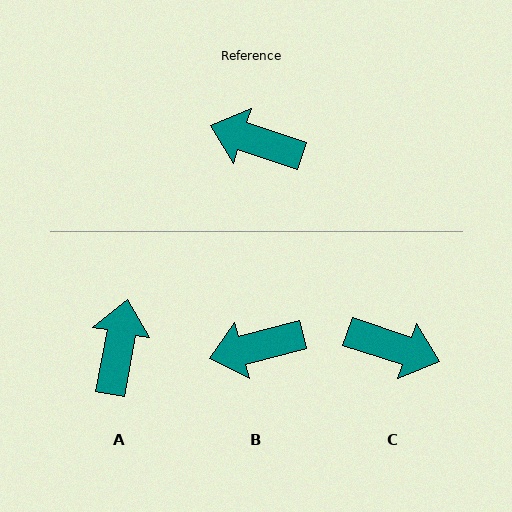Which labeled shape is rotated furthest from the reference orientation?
C, about 180 degrees away.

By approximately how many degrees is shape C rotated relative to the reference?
Approximately 180 degrees counter-clockwise.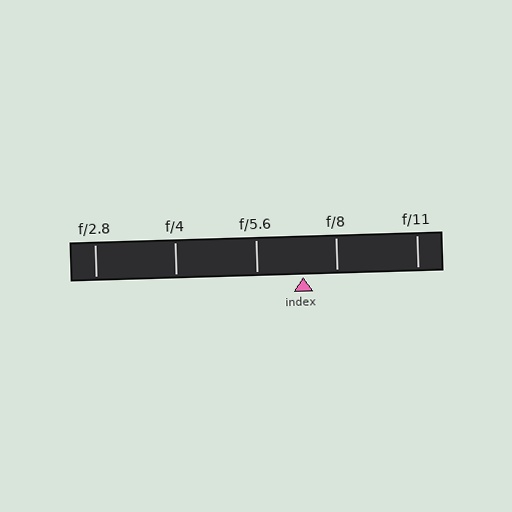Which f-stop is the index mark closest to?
The index mark is closest to f/8.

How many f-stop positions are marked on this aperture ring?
There are 5 f-stop positions marked.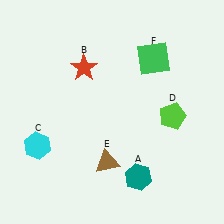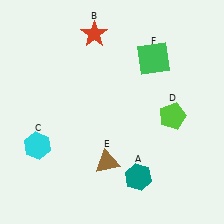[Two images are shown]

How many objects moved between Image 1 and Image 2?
1 object moved between the two images.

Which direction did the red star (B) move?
The red star (B) moved up.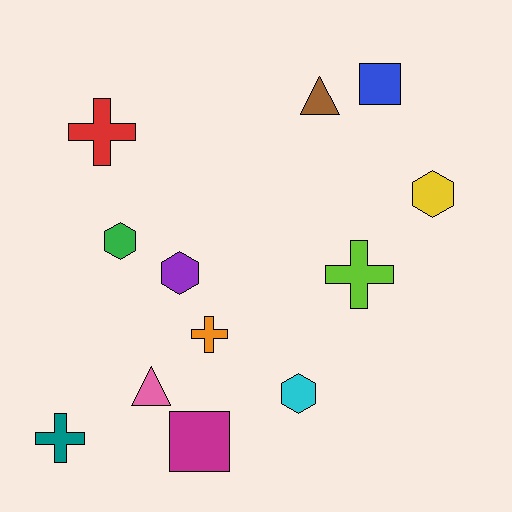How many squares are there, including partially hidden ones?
There are 2 squares.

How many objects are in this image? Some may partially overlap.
There are 12 objects.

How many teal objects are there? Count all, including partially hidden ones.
There is 1 teal object.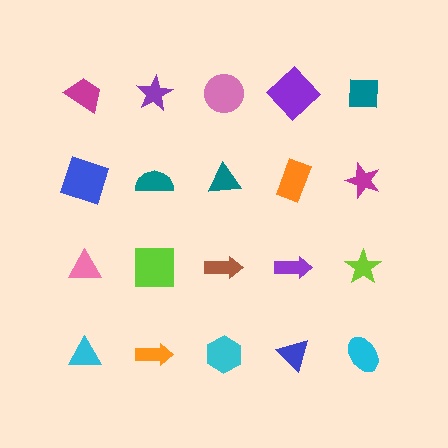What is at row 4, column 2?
An orange arrow.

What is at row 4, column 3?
A cyan hexagon.